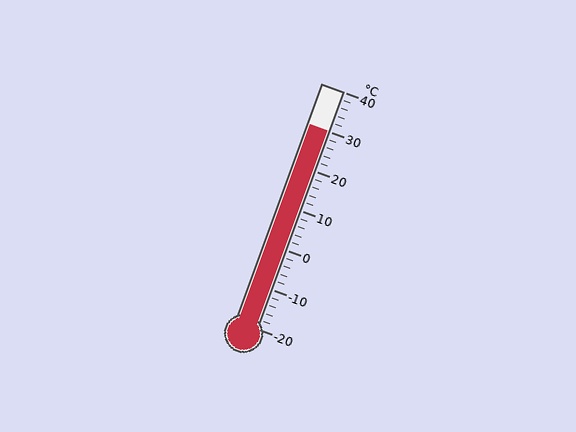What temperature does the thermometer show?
The thermometer shows approximately 30°C.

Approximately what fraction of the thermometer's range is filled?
The thermometer is filled to approximately 85% of its range.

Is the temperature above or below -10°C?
The temperature is above -10°C.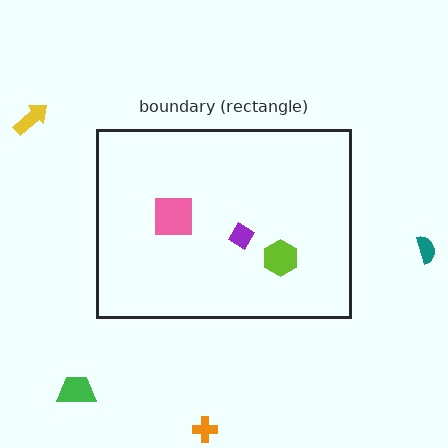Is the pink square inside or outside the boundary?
Inside.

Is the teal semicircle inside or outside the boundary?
Outside.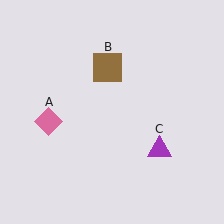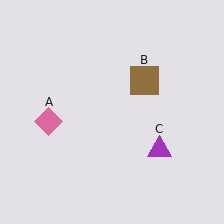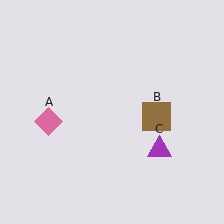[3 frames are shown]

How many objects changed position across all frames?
1 object changed position: brown square (object B).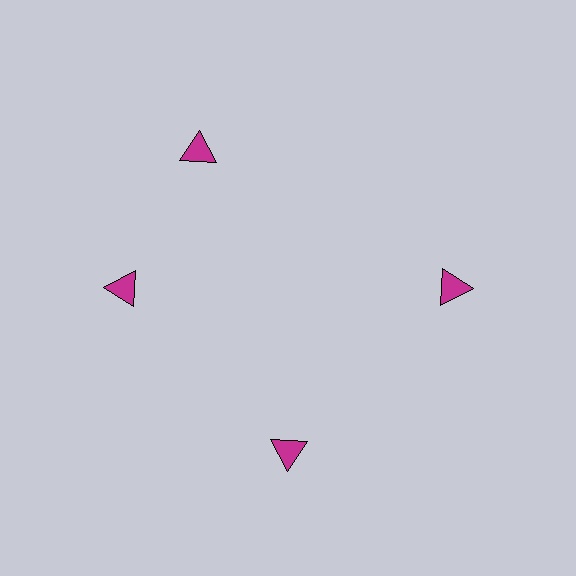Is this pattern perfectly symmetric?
No. The 4 magenta triangles are arranged in a ring, but one element near the 12 o'clock position is rotated out of alignment along the ring, breaking the 4-fold rotational symmetry.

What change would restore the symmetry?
The symmetry would be restored by rotating it back into even spacing with its neighbors so that all 4 triangles sit at equal angles and equal distance from the center.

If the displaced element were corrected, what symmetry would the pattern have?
It would have 4-fold rotational symmetry — the pattern would map onto itself every 90 degrees.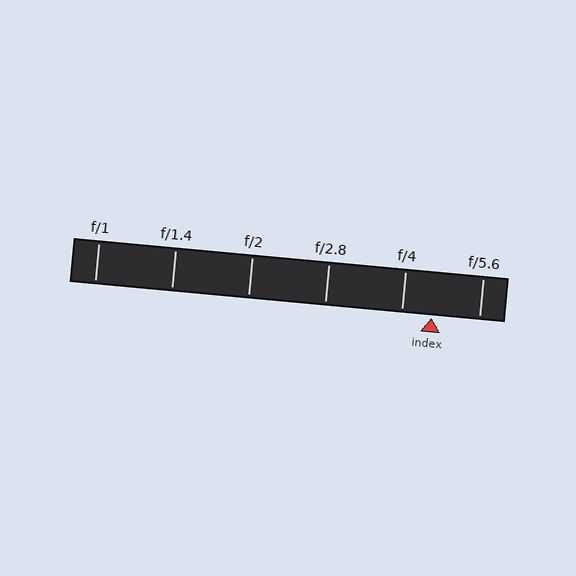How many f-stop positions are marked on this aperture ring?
There are 6 f-stop positions marked.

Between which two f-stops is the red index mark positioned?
The index mark is between f/4 and f/5.6.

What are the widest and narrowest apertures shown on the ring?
The widest aperture shown is f/1 and the narrowest is f/5.6.